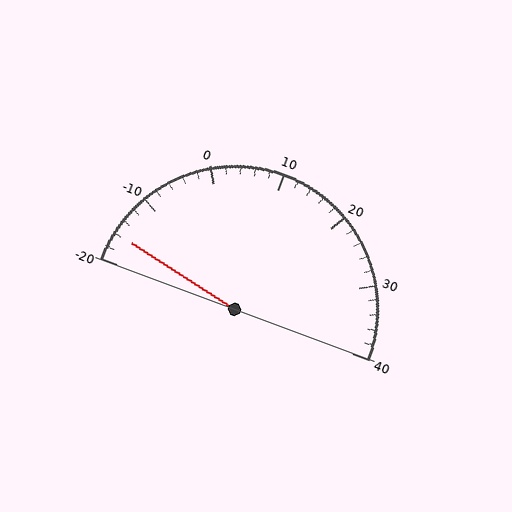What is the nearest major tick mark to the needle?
The nearest major tick mark is -20.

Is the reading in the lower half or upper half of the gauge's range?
The reading is in the lower half of the range (-20 to 40).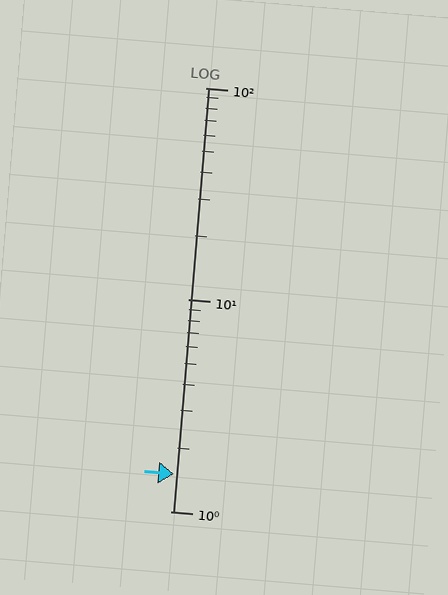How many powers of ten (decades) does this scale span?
The scale spans 2 decades, from 1 to 100.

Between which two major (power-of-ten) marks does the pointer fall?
The pointer is between 1 and 10.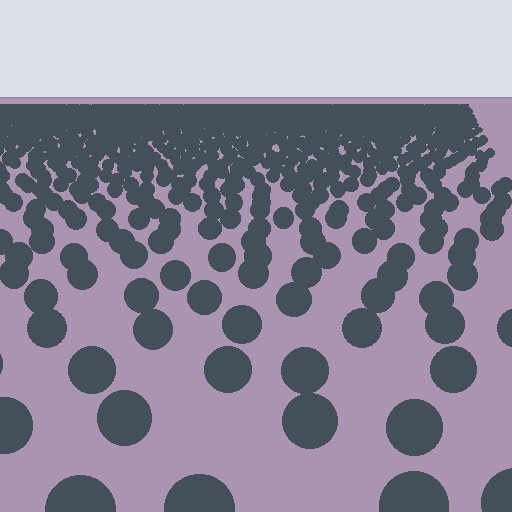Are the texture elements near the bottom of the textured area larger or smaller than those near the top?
Larger. Near the bottom, elements are closer to the viewer and appear at a bigger on-screen size.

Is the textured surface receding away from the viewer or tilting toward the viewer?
The surface is receding away from the viewer. Texture elements get smaller and denser toward the top.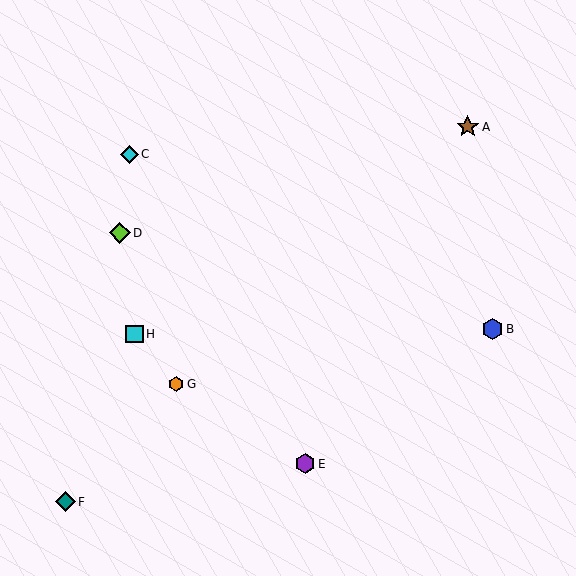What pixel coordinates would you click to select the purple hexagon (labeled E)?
Click at (305, 464) to select the purple hexagon E.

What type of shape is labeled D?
Shape D is a lime diamond.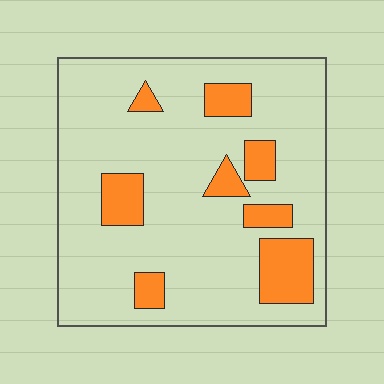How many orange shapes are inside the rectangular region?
8.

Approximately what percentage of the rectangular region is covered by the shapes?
Approximately 20%.